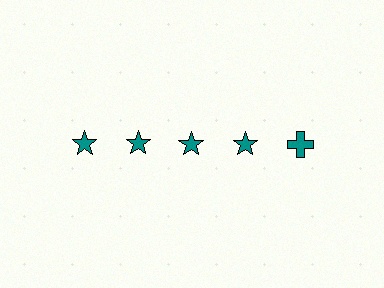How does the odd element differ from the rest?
It has a different shape: cross instead of star.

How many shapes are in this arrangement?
There are 5 shapes arranged in a grid pattern.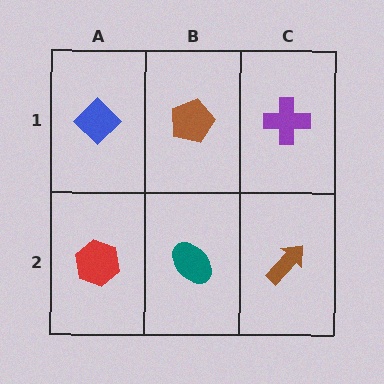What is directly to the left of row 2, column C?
A teal ellipse.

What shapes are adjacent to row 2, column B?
A brown pentagon (row 1, column B), a red hexagon (row 2, column A), a brown arrow (row 2, column C).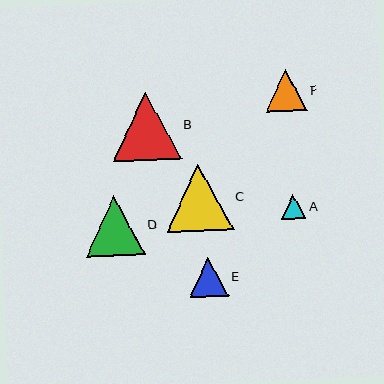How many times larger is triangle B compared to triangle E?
Triangle B is approximately 1.8 times the size of triangle E.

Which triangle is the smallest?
Triangle A is the smallest with a size of approximately 24 pixels.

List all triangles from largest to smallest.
From largest to smallest: B, C, D, F, E, A.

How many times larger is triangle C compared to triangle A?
Triangle C is approximately 2.8 times the size of triangle A.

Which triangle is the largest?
Triangle B is the largest with a size of approximately 68 pixels.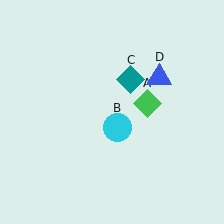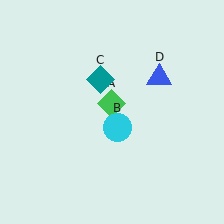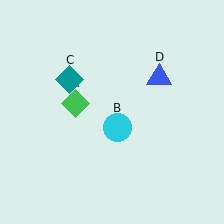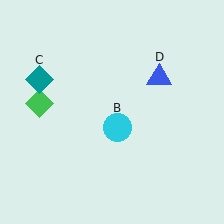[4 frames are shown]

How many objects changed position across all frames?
2 objects changed position: green diamond (object A), teal diamond (object C).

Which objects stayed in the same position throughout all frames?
Cyan circle (object B) and blue triangle (object D) remained stationary.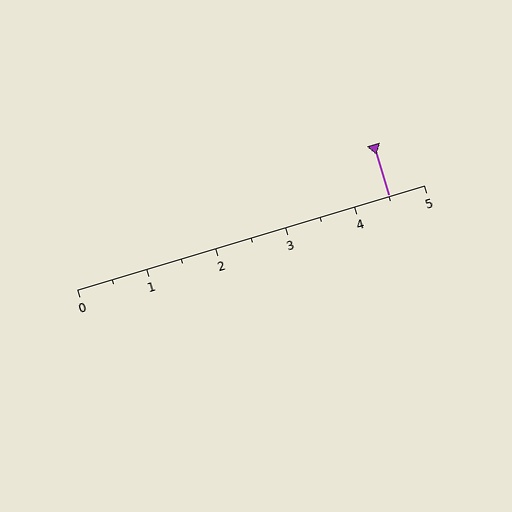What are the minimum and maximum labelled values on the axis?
The axis runs from 0 to 5.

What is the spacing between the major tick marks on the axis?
The major ticks are spaced 1 apart.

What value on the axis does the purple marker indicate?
The marker indicates approximately 4.5.